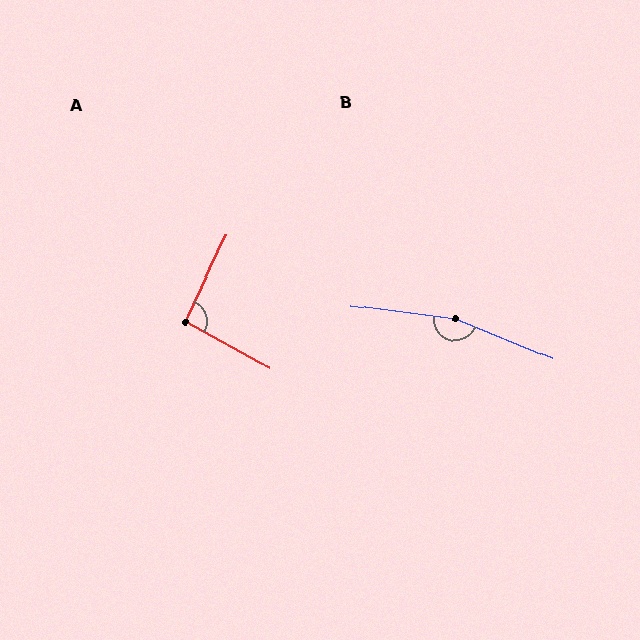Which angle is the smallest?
A, at approximately 94 degrees.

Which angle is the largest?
B, at approximately 165 degrees.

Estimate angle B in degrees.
Approximately 165 degrees.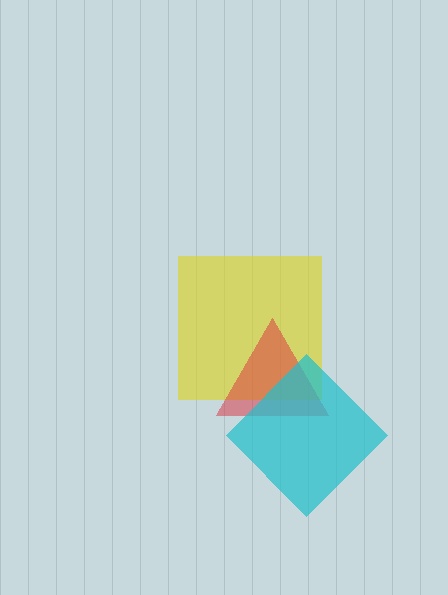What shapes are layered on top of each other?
The layered shapes are: a yellow square, a red triangle, a cyan diamond.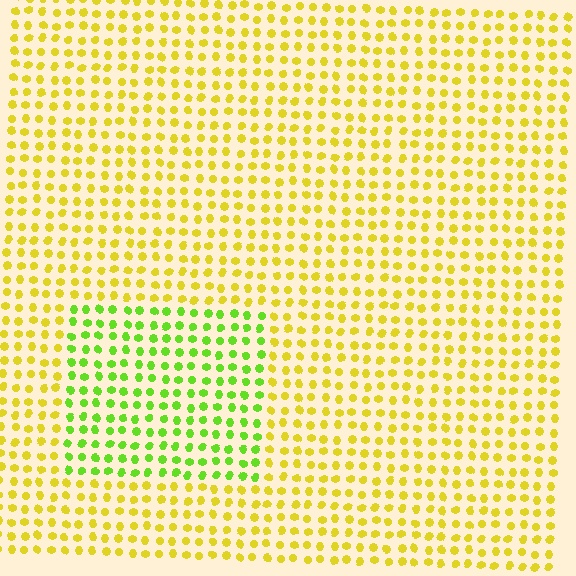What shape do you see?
I see a rectangle.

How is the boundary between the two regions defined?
The boundary is defined purely by a slight shift in hue (about 44 degrees). Spacing, size, and orientation are identical on both sides.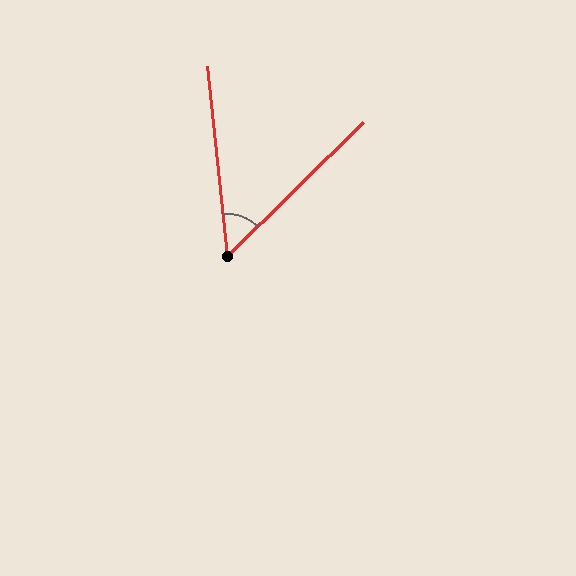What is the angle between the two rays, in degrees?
Approximately 51 degrees.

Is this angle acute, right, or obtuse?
It is acute.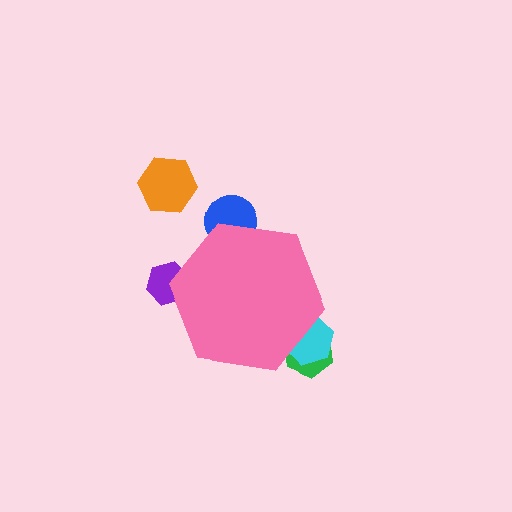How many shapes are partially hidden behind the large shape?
4 shapes are partially hidden.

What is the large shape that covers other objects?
A pink hexagon.